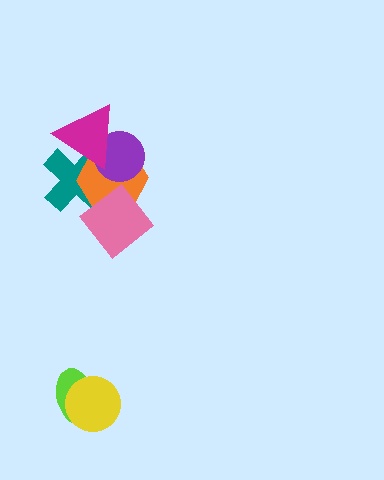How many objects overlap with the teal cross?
4 objects overlap with the teal cross.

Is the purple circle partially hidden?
Yes, it is partially covered by another shape.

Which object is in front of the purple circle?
The magenta triangle is in front of the purple circle.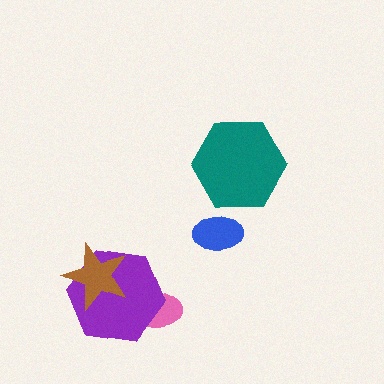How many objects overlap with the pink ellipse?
1 object overlaps with the pink ellipse.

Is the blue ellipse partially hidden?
No, no other shape covers it.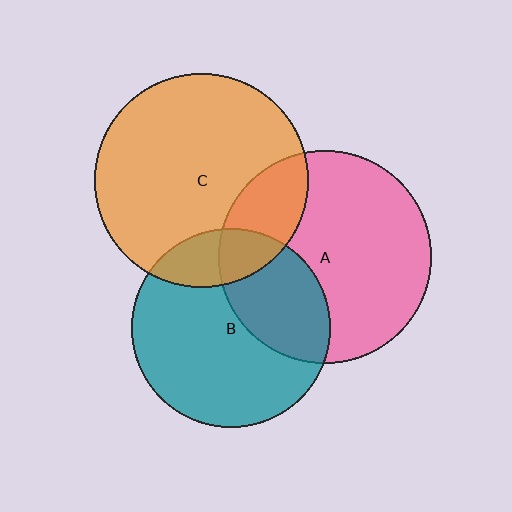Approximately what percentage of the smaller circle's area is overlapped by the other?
Approximately 35%.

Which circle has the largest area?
Circle C (orange).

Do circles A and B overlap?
Yes.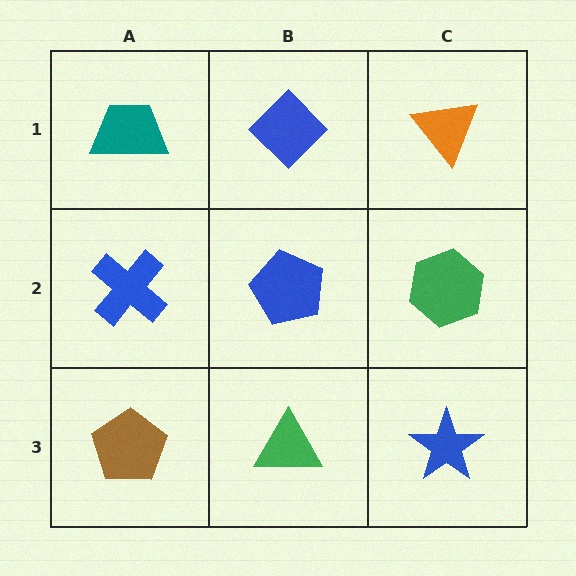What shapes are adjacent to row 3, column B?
A blue pentagon (row 2, column B), a brown pentagon (row 3, column A), a blue star (row 3, column C).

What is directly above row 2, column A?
A teal trapezoid.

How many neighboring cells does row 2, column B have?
4.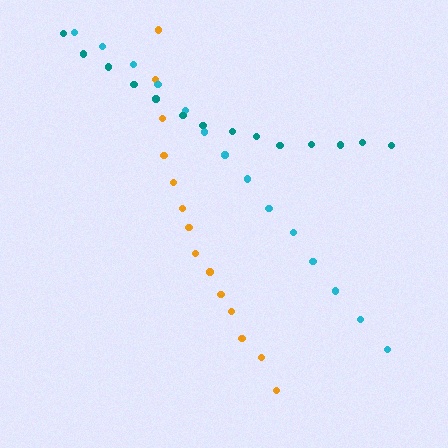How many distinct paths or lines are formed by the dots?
There are 3 distinct paths.